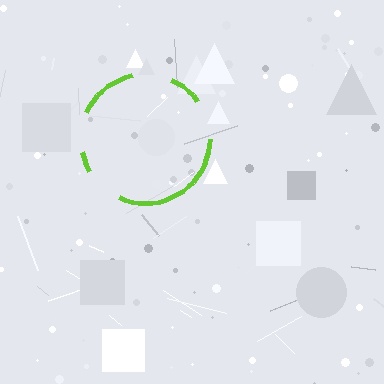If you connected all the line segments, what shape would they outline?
They would outline a circle.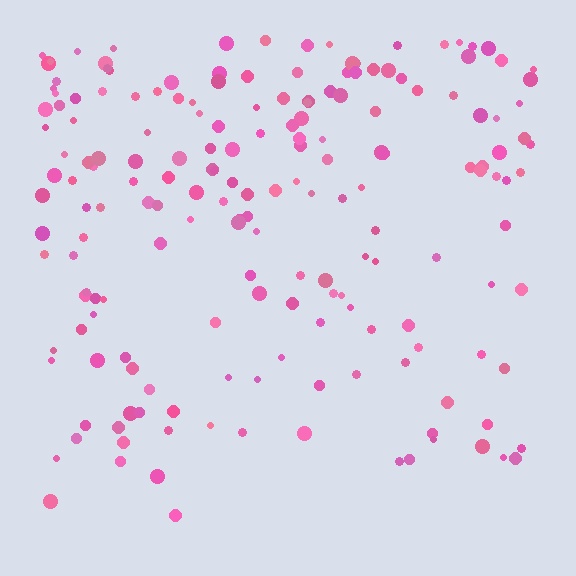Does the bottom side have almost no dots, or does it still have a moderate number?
Still a moderate number, just noticeably fewer than the top.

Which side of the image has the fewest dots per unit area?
The bottom.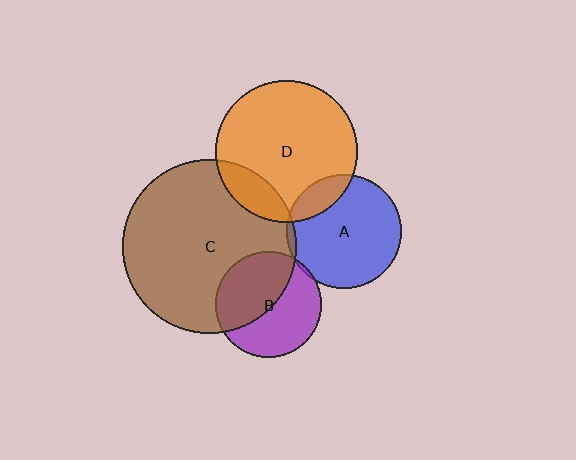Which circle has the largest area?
Circle C (brown).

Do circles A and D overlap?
Yes.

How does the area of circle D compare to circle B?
Approximately 1.8 times.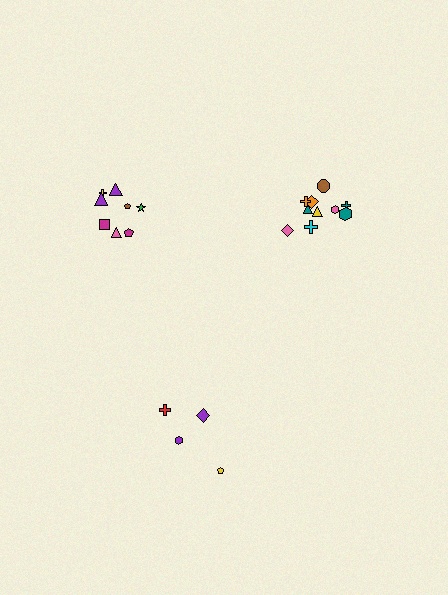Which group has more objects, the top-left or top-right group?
The top-right group.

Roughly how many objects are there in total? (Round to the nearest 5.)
Roughly 20 objects in total.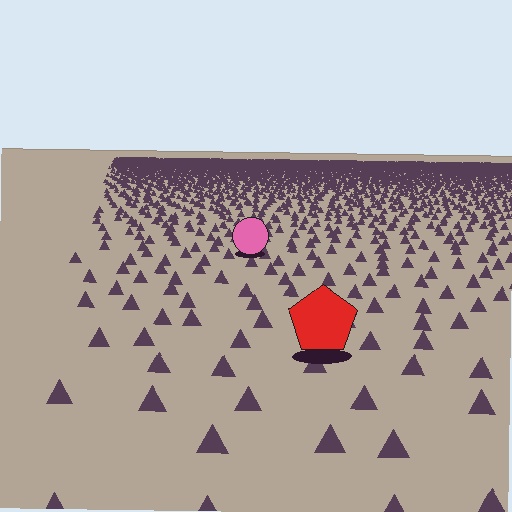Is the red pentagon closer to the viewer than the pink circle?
Yes. The red pentagon is closer — you can tell from the texture gradient: the ground texture is coarser near it.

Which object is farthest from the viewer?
The pink circle is farthest from the viewer. It appears smaller and the ground texture around it is denser.